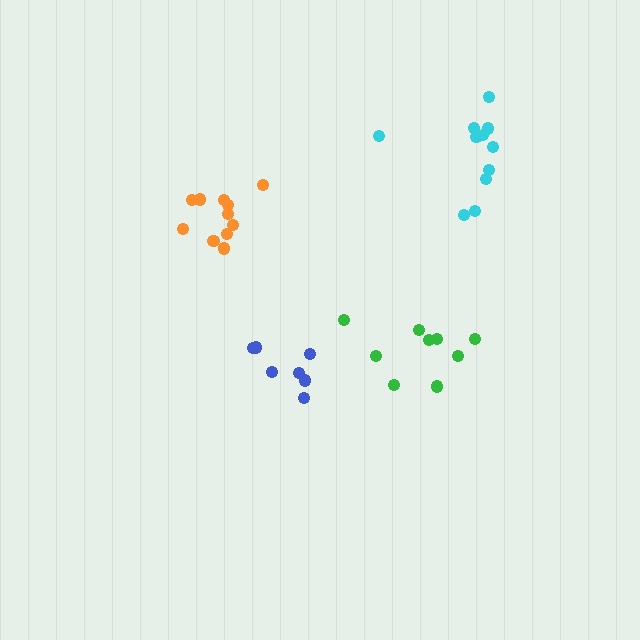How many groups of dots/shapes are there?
There are 4 groups.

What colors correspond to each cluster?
The clusters are colored: green, blue, cyan, orange.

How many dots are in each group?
Group 1: 9 dots, Group 2: 7 dots, Group 3: 11 dots, Group 4: 11 dots (38 total).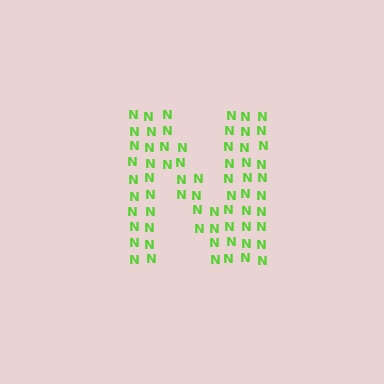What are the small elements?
The small elements are letter N's.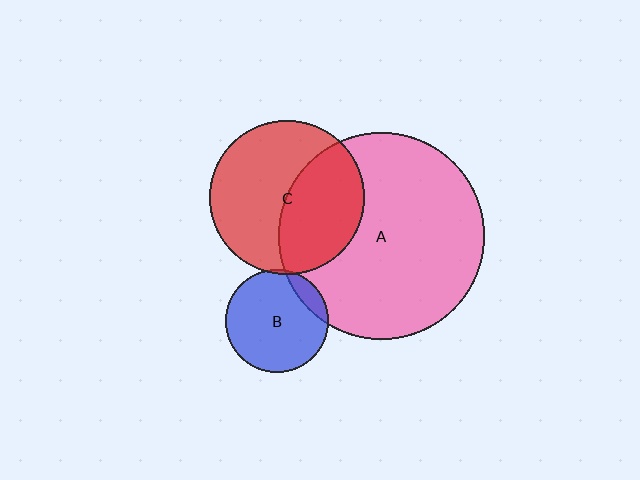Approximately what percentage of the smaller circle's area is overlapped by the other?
Approximately 5%.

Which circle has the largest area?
Circle A (pink).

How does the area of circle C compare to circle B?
Approximately 2.3 times.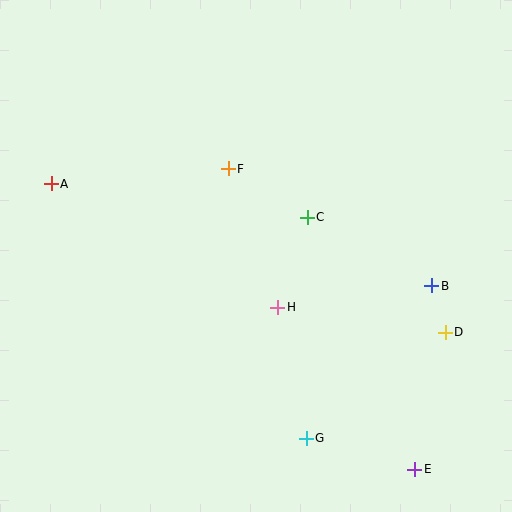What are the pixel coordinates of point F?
Point F is at (228, 169).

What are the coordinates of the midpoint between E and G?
The midpoint between E and G is at (361, 454).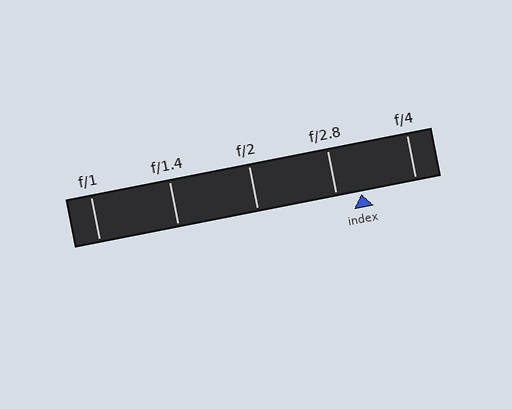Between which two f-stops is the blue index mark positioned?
The index mark is between f/2.8 and f/4.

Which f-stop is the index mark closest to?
The index mark is closest to f/2.8.